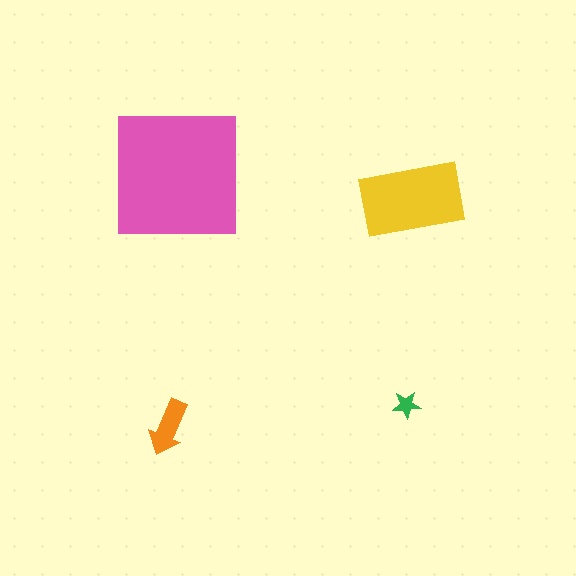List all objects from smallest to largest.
The green star, the orange arrow, the yellow rectangle, the pink square.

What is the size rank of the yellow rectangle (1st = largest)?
2nd.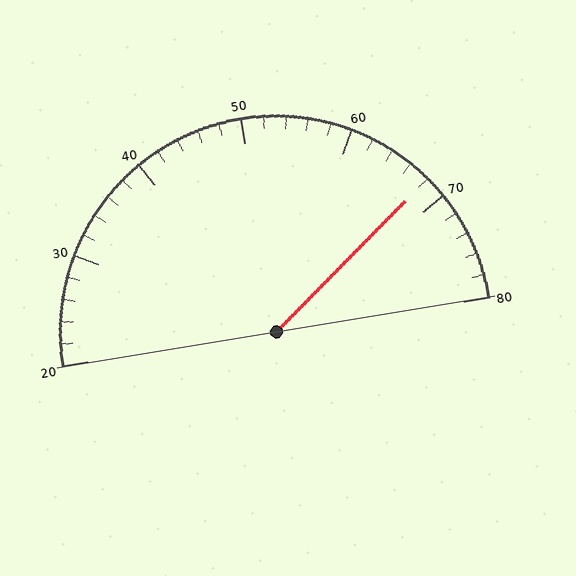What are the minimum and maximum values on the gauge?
The gauge ranges from 20 to 80.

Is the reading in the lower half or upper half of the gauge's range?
The reading is in the upper half of the range (20 to 80).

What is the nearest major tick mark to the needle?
The nearest major tick mark is 70.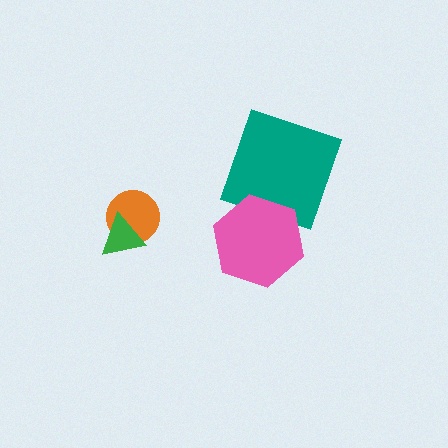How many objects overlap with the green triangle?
1 object overlaps with the green triangle.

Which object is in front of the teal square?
The pink hexagon is in front of the teal square.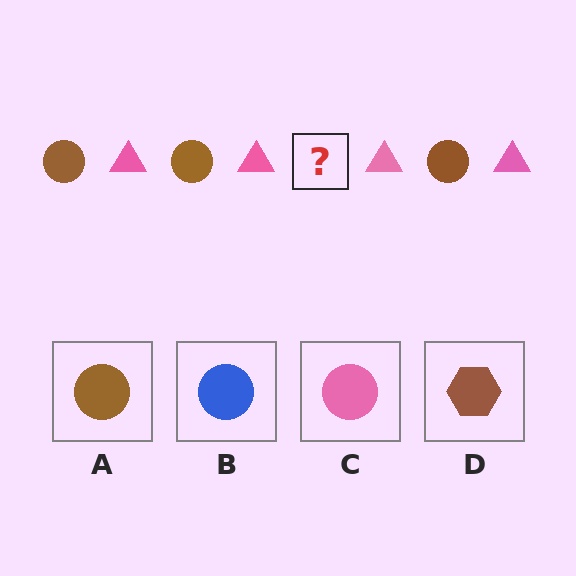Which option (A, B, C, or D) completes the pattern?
A.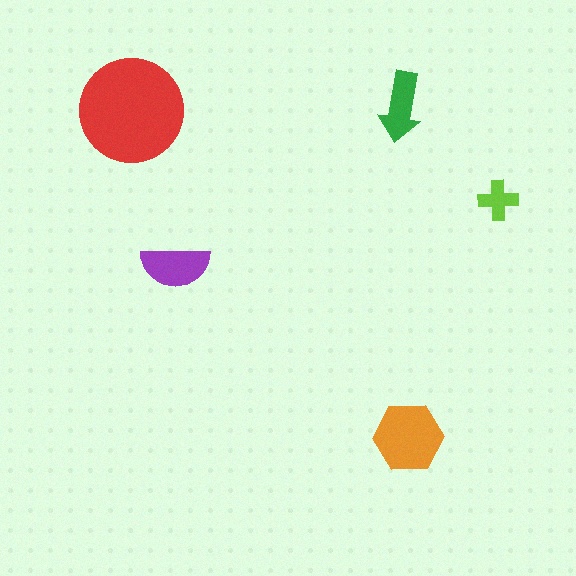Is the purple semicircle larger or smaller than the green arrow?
Larger.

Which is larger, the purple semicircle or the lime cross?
The purple semicircle.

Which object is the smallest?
The lime cross.